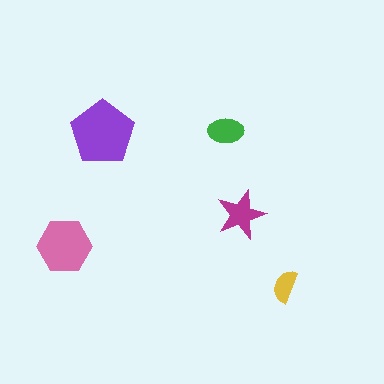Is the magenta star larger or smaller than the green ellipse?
Larger.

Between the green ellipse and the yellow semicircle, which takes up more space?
The green ellipse.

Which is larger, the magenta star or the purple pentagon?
The purple pentagon.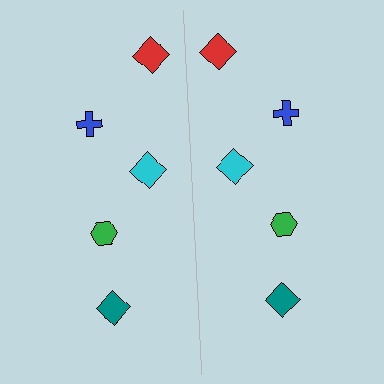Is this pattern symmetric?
Yes, this pattern has bilateral (reflection) symmetry.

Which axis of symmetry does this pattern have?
The pattern has a vertical axis of symmetry running through the center of the image.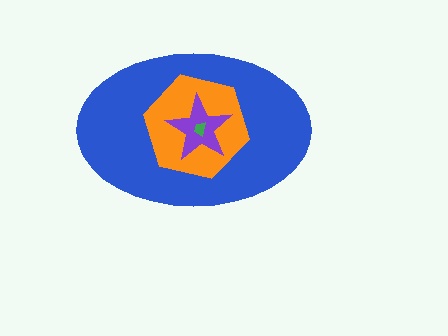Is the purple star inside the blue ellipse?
Yes.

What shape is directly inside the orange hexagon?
The purple star.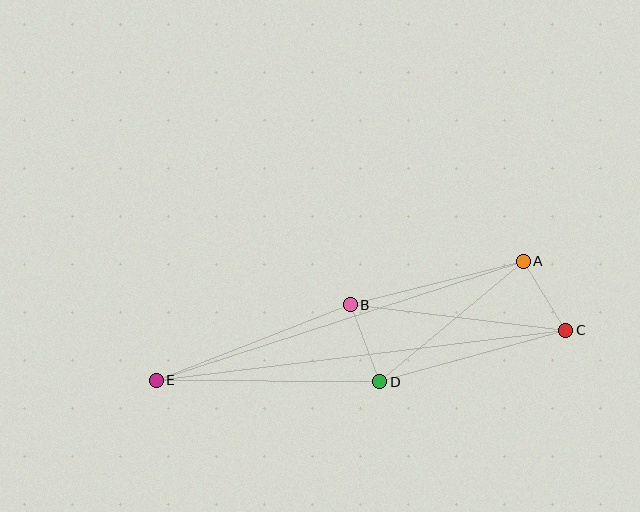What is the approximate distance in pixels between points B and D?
The distance between B and D is approximately 82 pixels.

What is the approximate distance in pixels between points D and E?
The distance between D and E is approximately 223 pixels.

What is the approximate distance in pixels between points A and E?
The distance between A and E is approximately 386 pixels.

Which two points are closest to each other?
Points A and C are closest to each other.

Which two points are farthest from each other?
Points C and E are farthest from each other.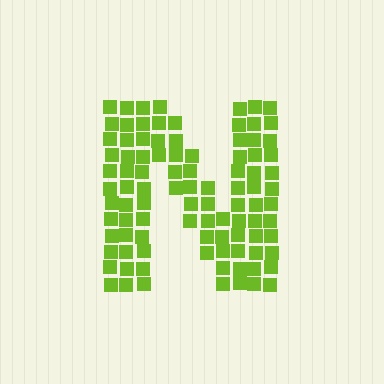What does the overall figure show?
The overall figure shows the letter N.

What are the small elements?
The small elements are squares.